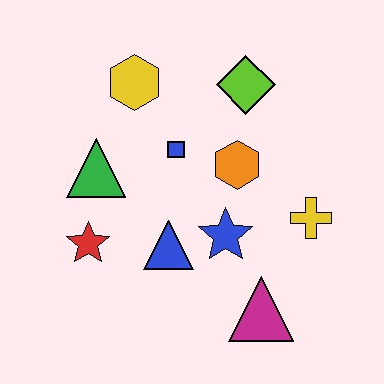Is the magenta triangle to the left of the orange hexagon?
No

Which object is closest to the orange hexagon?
The blue square is closest to the orange hexagon.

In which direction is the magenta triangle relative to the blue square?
The magenta triangle is below the blue square.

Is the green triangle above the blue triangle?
Yes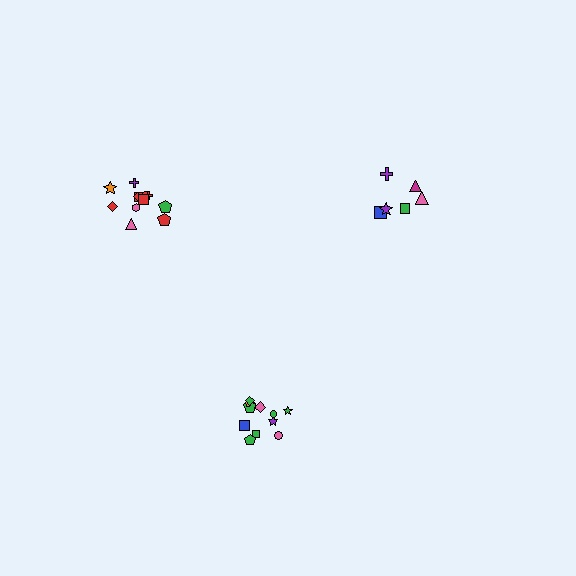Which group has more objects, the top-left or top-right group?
The top-left group.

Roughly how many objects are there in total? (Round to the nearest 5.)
Roughly 30 objects in total.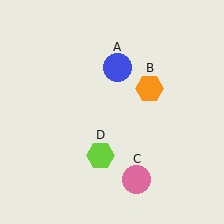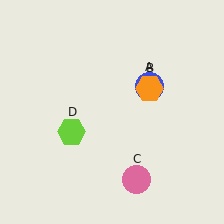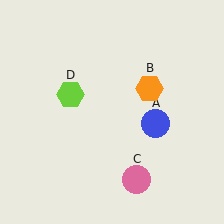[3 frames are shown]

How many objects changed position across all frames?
2 objects changed position: blue circle (object A), lime hexagon (object D).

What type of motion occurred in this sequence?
The blue circle (object A), lime hexagon (object D) rotated clockwise around the center of the scene.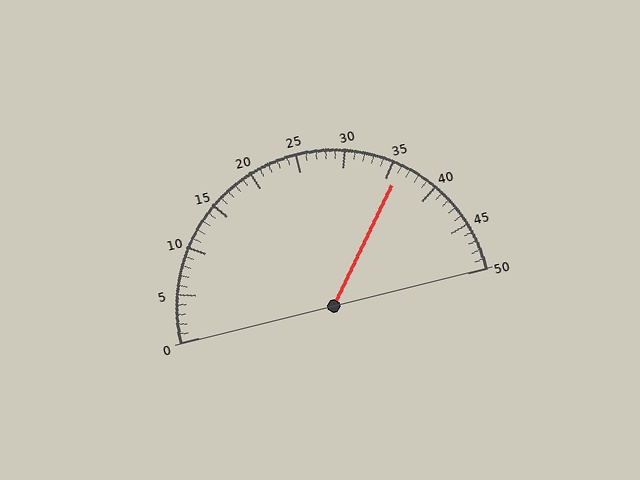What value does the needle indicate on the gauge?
The needle indicates approximately 36.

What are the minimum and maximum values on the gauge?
The gauge ranges from 0 to 50.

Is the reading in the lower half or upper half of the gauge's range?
The reading is in the upper half of the range (0 to 50).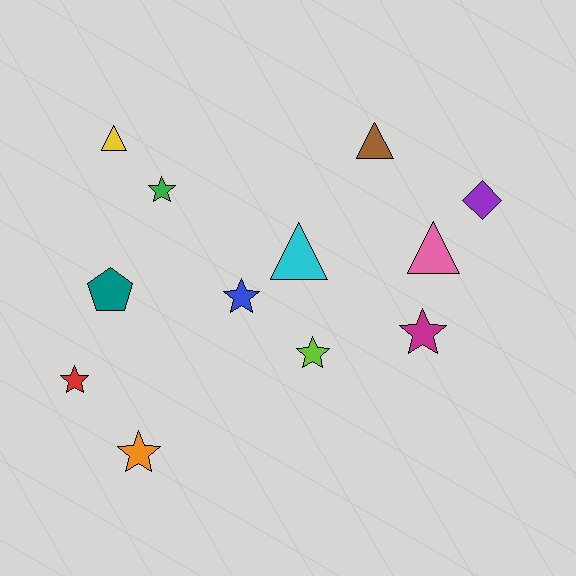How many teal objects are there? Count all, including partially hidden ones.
There is 1 teal object.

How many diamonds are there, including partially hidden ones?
There is 1 diamond.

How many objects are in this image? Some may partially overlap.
There are 12 objects.